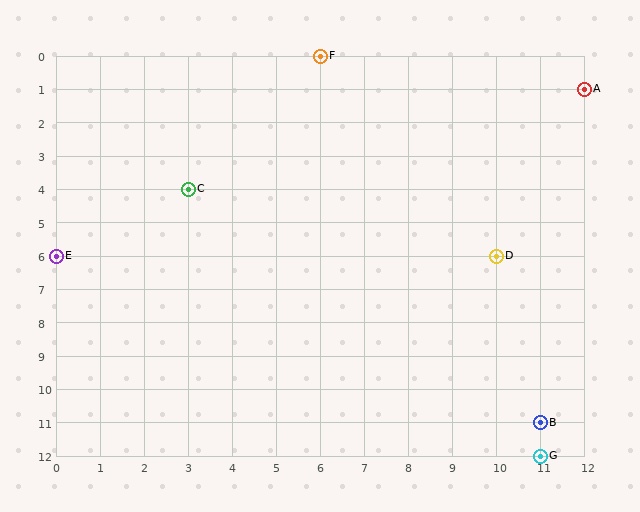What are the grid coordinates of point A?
Point A is at grid coordinates (12, 1).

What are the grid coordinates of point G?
Point G is at grid coordinates (11, 12).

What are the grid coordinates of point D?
Point D is at grid coordinates (10, 6).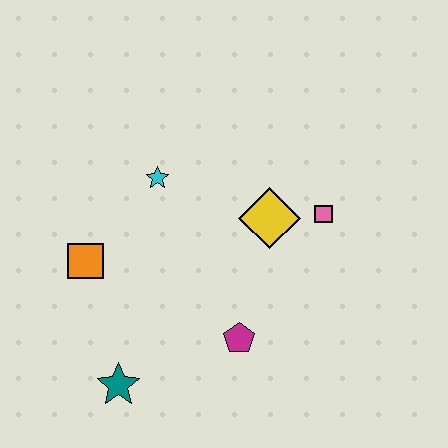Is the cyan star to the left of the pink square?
Yes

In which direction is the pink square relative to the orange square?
The pink square is to the right of the orange square.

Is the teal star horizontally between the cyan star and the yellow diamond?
No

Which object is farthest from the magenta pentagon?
The cyan star is farthest from the magenta pentagon.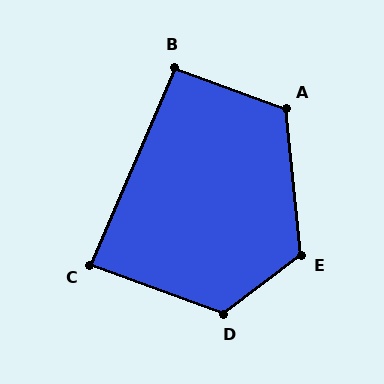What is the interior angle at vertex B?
Approximately 93 degrees (approximately right).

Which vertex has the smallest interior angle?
C, at approximately 87 degrees.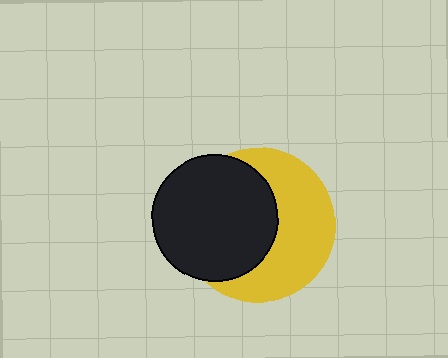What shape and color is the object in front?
The object in front is a black circle.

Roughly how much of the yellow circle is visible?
About half of it is visible (roughly 50%).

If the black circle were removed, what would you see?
You would see the complete yellow circle.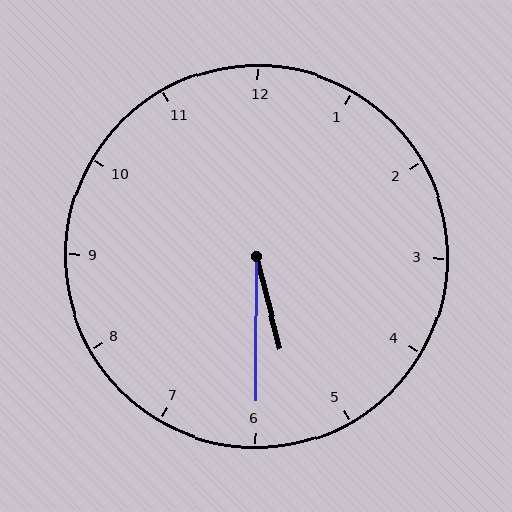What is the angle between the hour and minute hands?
Approximately 15 degrees.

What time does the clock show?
5:30.